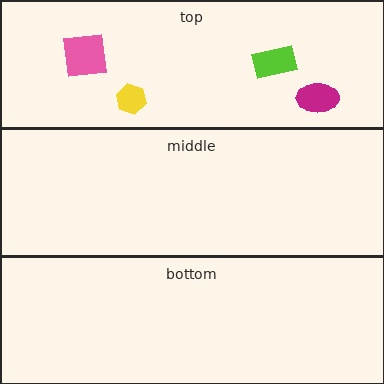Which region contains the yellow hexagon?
The top region.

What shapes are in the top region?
The yellow hexagon, the pink square, the lime rectangle, the magenta ellipse.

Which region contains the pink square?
The top region.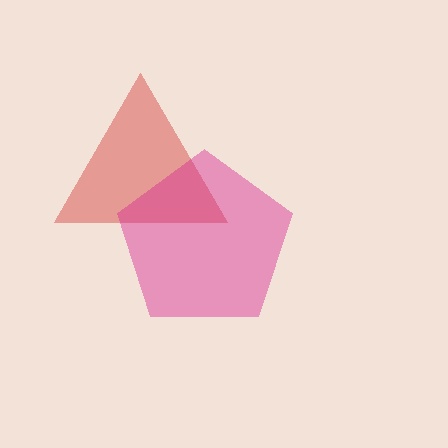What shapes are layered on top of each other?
The layered shapes are: a red triangle, a magenta pentagon.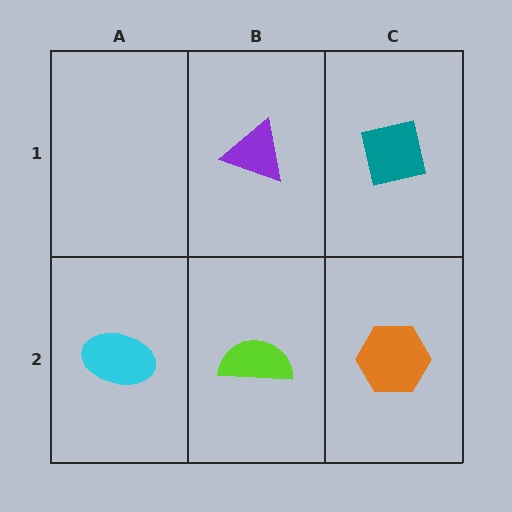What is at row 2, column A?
A cyan ellipse.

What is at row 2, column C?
An orange hexagon.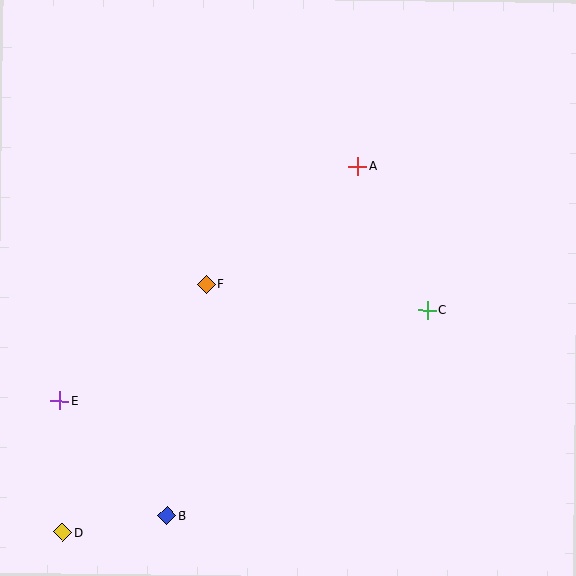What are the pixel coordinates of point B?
Point B is at (167, 516).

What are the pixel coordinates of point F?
Point F is at (206, 285).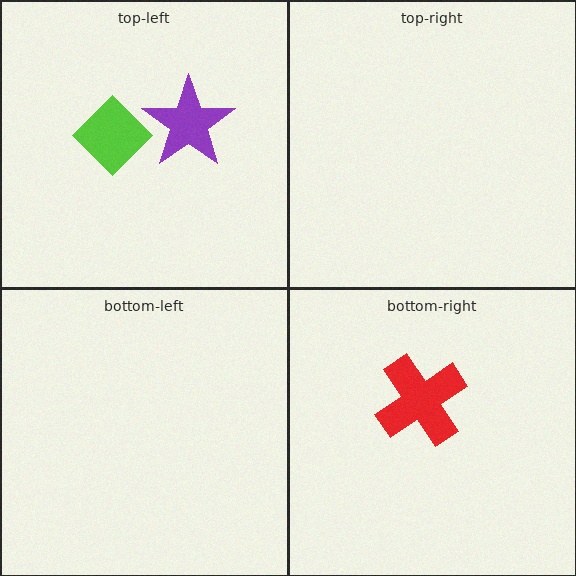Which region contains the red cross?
The bottom-right region.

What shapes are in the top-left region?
The purple star, the lime diamond.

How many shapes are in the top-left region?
2.